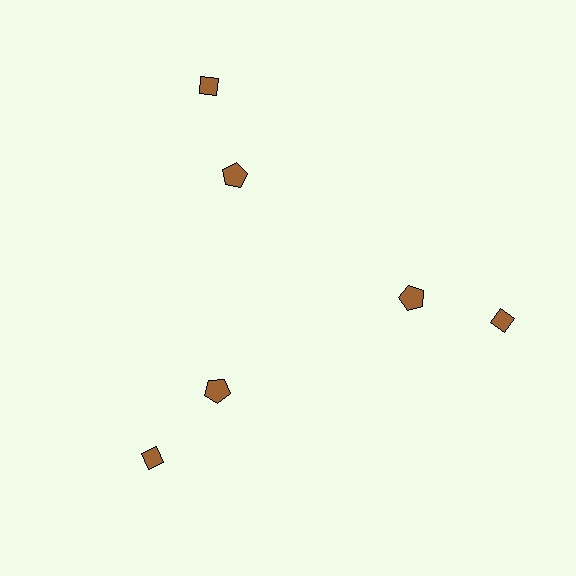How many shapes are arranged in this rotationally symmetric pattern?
There are 6 shapes, arranged in 3 groups of 2.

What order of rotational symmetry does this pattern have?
This pattern has 3-fold rotational symmetry.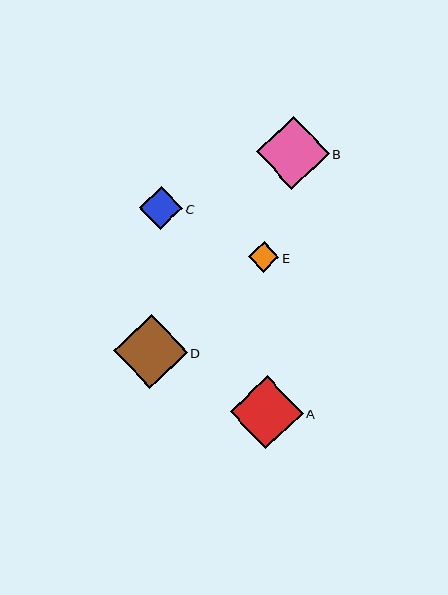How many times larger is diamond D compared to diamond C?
Diamond D is approximately 1.7 times the size of diamond C.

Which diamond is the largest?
Diamond D is the largest with a size of approximately 74 pixels.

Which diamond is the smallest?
Diamond E is the smallest with a size of approximately 31 pixels.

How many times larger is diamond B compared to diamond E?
Diamond B is approximately 2.4 times the size of diamond E.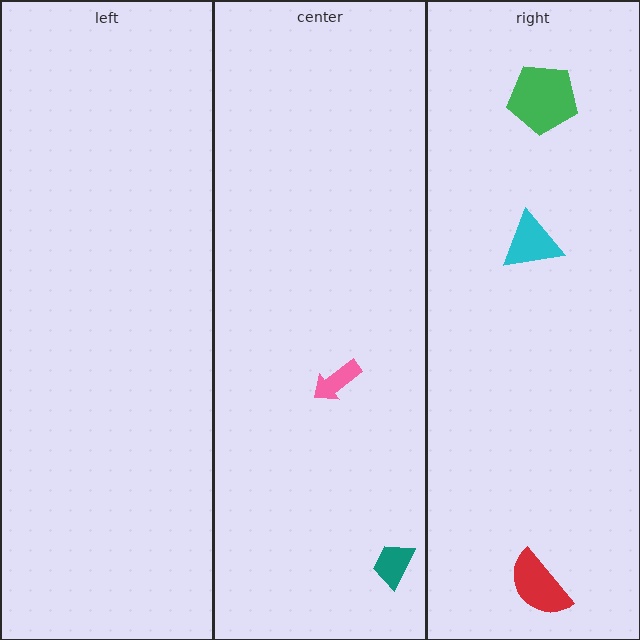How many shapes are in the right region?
3.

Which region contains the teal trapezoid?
The center region.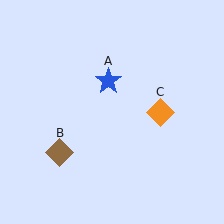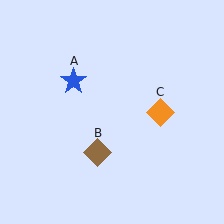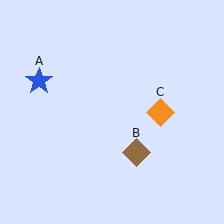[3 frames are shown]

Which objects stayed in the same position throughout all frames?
Orange diamond (object C) remained stationary.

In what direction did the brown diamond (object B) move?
The brown diamond (object B) moved right.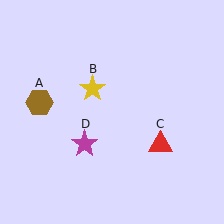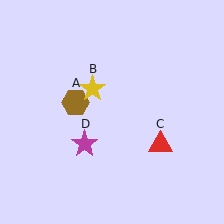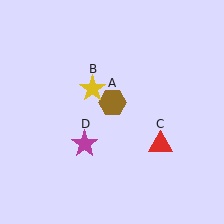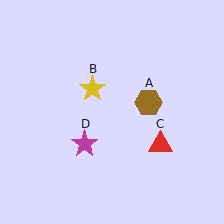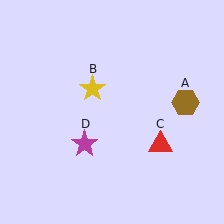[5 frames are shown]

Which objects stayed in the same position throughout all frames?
Yellow star (object B) and red triangle (object C) and magenta star (object D) remained stationary.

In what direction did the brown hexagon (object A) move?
The brown hexagon (object A) moved right.